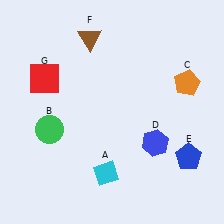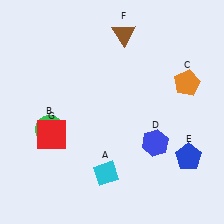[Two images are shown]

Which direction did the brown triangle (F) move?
The brown triangle (F) moved right.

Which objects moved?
The objects that moved are: the brown triangle (F), the red square (G).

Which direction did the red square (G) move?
The red square (G) moved down.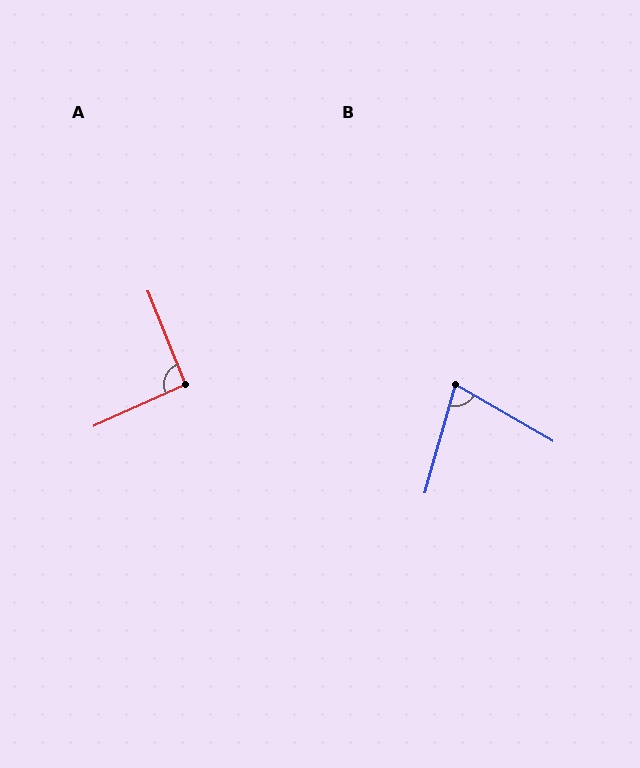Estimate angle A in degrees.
Approximately 92 degrees.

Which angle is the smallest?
B, at approximately 76 degrees.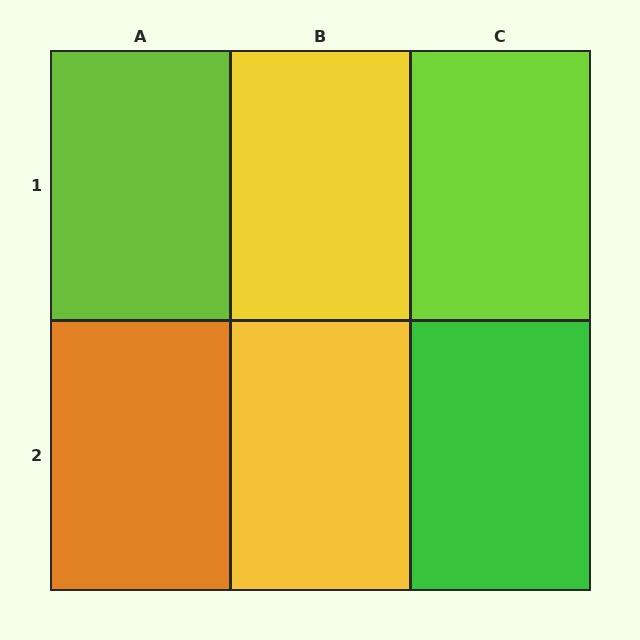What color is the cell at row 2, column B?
Yellow.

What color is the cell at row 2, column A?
Orange.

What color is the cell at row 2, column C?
Green.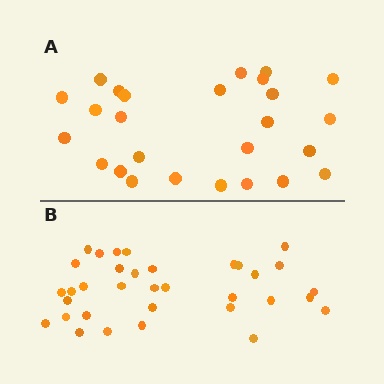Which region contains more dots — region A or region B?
Region B (the bottom region) has more dots.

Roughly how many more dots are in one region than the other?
Region B has roughly 8 or so more dots than region A.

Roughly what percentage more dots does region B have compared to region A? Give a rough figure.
About 30% more.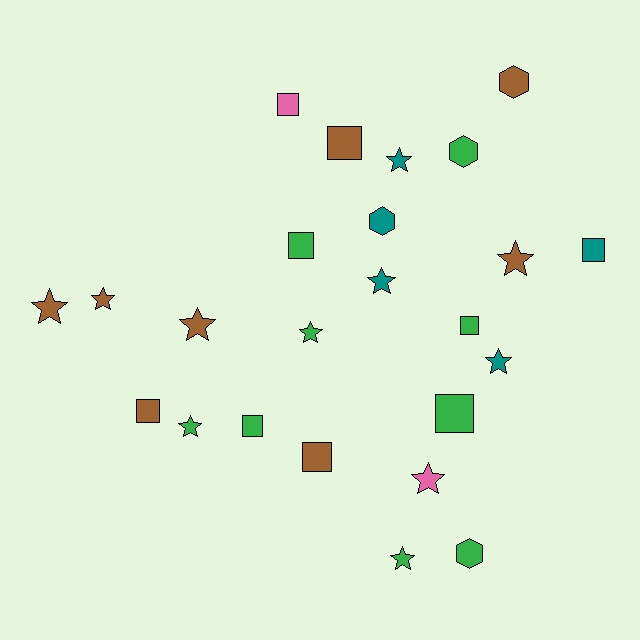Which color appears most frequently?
Green, with 9 objects.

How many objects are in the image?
There are 24 objects.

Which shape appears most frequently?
Star, with 11 objects.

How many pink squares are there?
There is 1 pink square.